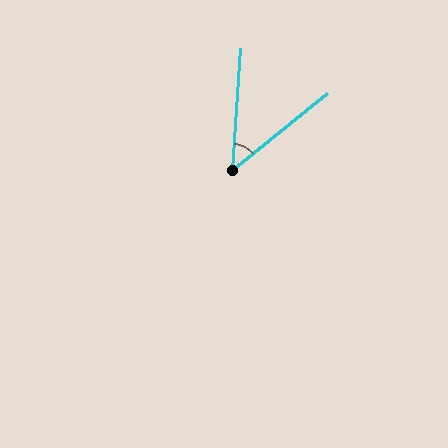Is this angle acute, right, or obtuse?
It is acute.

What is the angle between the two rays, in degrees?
Approximately 47 degrees.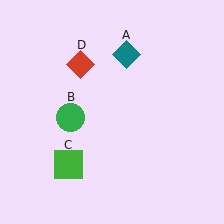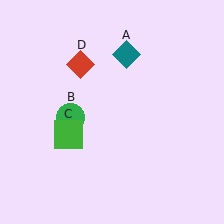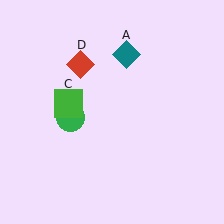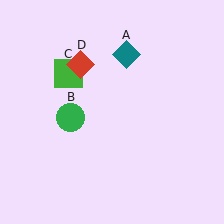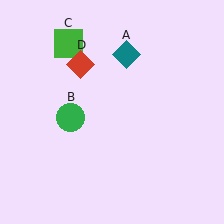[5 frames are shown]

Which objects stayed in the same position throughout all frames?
Teal diamond (object A) and green circle (object B) and red diamond (object D) remained stationary.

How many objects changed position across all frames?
1 object changed position: green square (object C).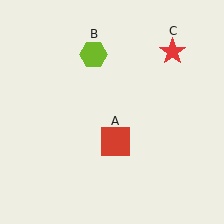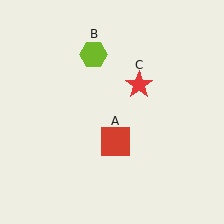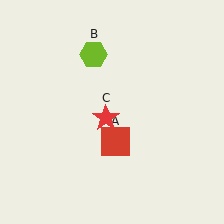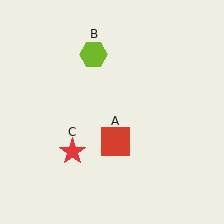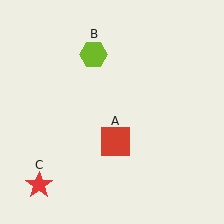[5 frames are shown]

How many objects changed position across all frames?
1 object changed position: red star (object C).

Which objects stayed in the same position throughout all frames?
Red square (object A) and lime hexagon (object B) remained stationary.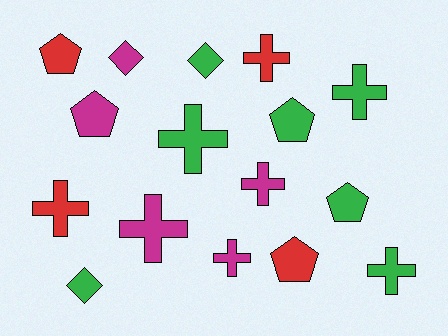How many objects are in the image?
There are 16 objects.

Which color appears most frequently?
Green, with 7 objects.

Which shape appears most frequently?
Cross, with 8 objects.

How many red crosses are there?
There are 2 red crosses.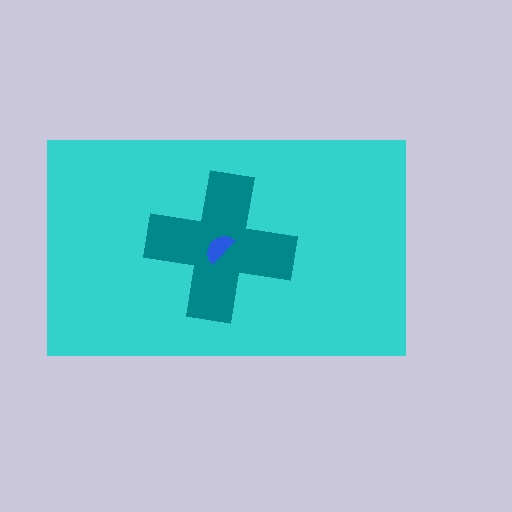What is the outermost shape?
The cyan rectangle.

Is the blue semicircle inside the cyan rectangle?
Yes.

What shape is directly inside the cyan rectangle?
The teal cross.